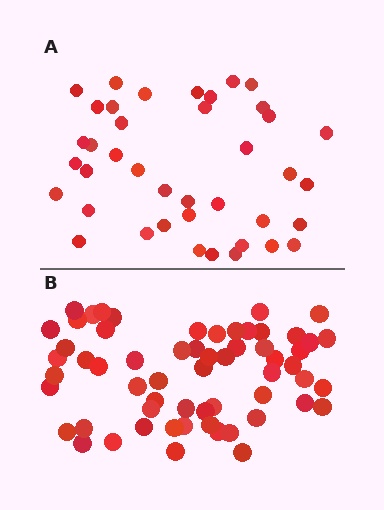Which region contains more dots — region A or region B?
Region B (the bottom region) has more dots.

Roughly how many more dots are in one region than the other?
Region B has approximately 20 more dots than region A.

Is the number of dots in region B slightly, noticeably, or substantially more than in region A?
Region B has substantially more. The ratio is roughly 1.5 to 1.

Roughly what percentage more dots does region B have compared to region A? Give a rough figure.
About 50% more.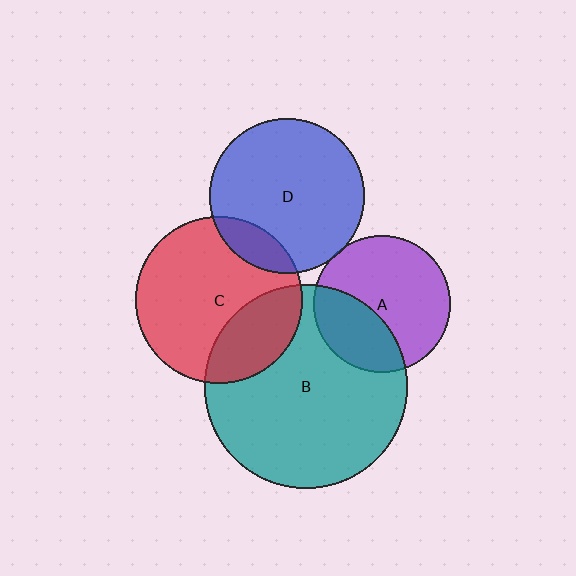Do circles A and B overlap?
Yes.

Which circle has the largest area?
Circle B (teal).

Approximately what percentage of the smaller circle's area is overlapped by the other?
Approximately 35%.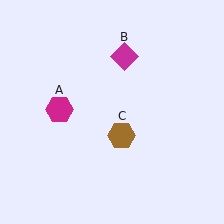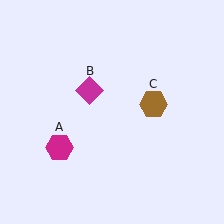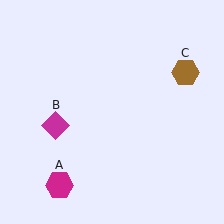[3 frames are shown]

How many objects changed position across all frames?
3 objects changed position: magenta hexagon (object A), magenta diamond (object B), brown hexagon (object C).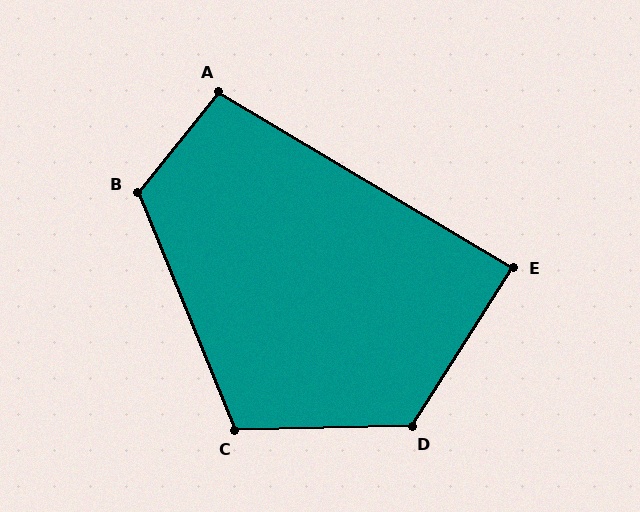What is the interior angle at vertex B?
Approximately 119 degrees (obtuse).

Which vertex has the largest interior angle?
D, at approximately 124 degrees.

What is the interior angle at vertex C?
Approximately 111 degrees (obtuse).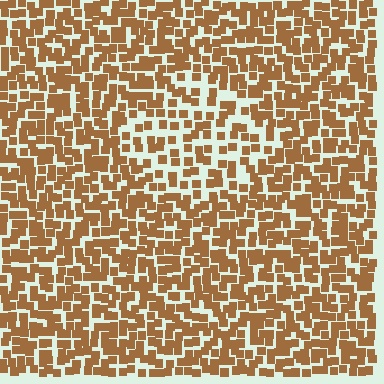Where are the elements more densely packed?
The elements are more densely packed outside the diamond boundary.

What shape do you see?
I see a diamond.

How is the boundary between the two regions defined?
The boundary is defined by a change in element density (approximately 1.7x ratio). All elements are the same color, size, and shape.